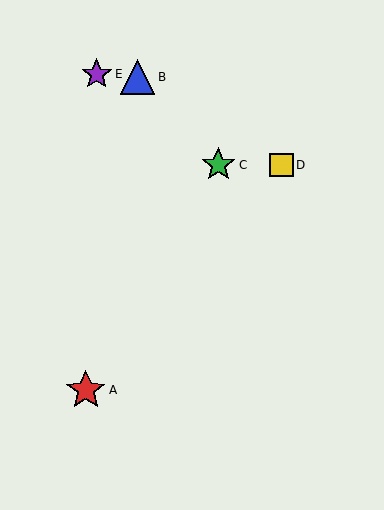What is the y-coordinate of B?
Object B is at y≈77.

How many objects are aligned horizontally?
2 objects (C, D) are aligned horizontally.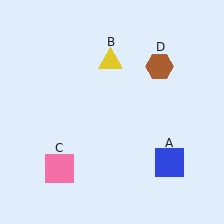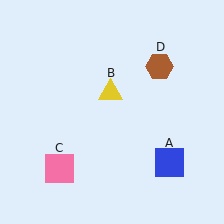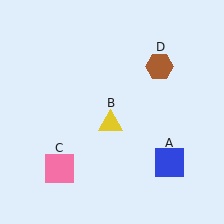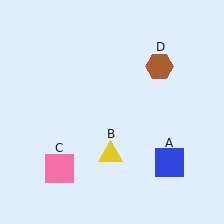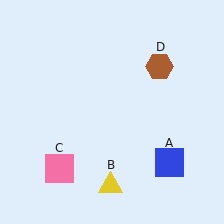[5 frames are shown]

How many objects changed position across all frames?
1 object changed position: yellow triangle (object B).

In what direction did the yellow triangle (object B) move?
The yellow triangle (object B) moved down.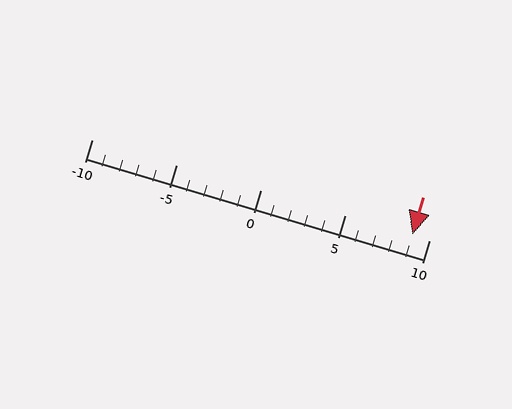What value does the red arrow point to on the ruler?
The red arrow points to approximately 9.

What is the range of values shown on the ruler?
The ruler shows values from -10 to 10.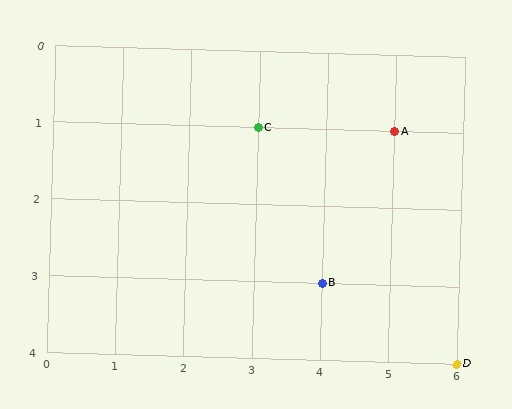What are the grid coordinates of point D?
Point D is at grid coordinates (6, 4).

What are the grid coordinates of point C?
Point C is at grid coordinates (3, 1).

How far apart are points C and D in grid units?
Points C and D are 3 columns and 3 rows apart (about 4.2 grid units diagonally).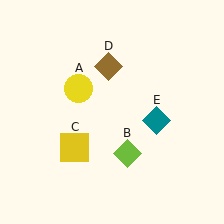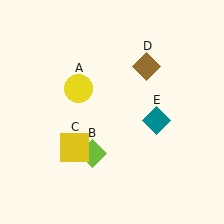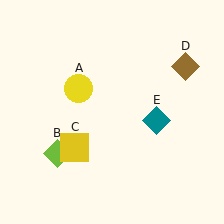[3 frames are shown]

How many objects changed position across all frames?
2 objects changed position: lime diamond (object B), brown diamond (object D).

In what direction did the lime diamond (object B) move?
The lime diamond (object B) moved left.